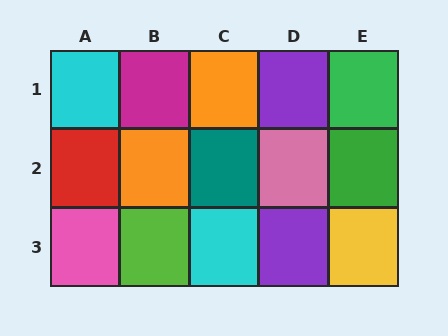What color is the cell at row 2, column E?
Green.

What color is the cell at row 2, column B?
Orange.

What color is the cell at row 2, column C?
Teal.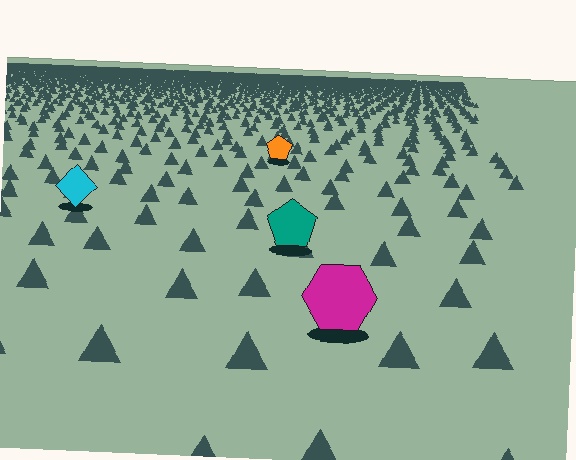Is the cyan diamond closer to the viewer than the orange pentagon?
Yes. The cyan diamond is closer — you can tell from the texture gradient: the ground texture is coarser near it.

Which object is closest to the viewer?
The magenta hexagon is closest. The texture marks near it are larger and more spread out.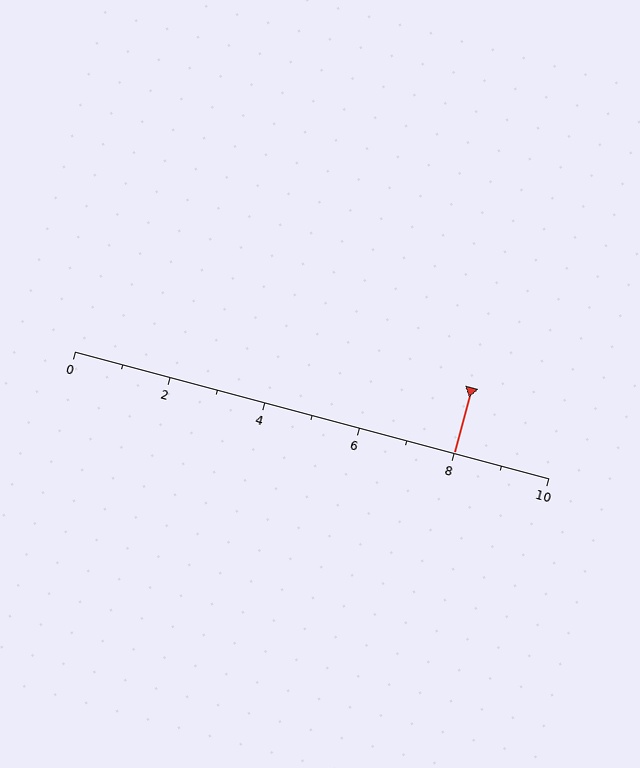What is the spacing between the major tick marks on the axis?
The major ticks are spaced 2 apart.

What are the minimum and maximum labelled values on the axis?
The axis runs from 0 to 10.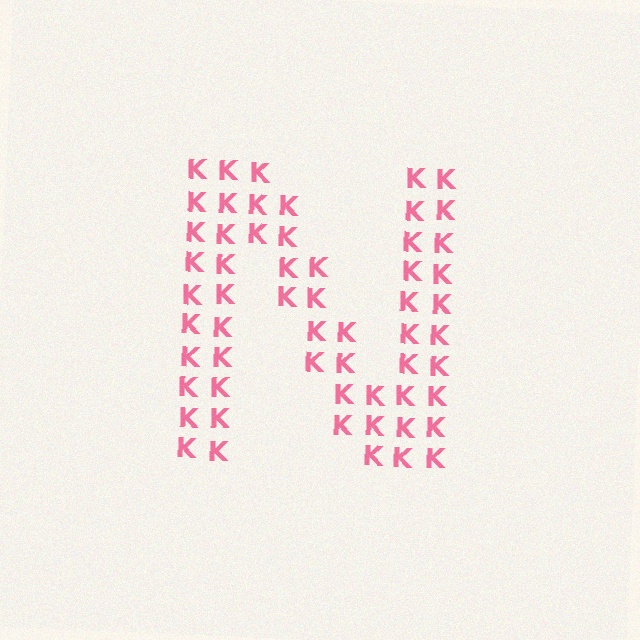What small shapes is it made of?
It is made of small letter K's.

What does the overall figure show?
The overall figure shows the letter N.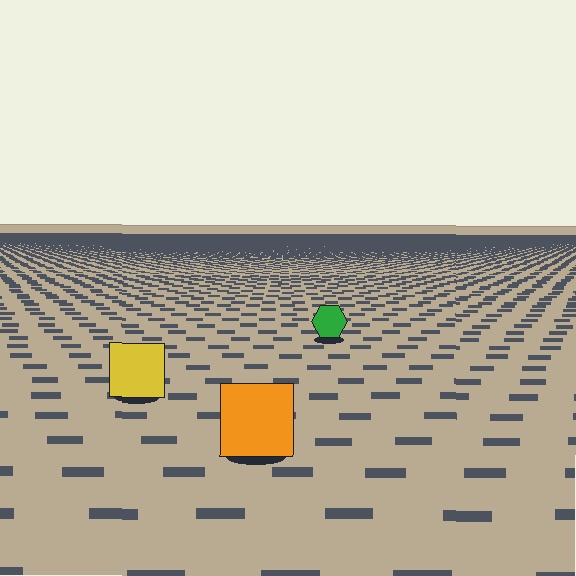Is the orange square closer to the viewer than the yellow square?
Yes. The orange square is closer — you can tell from the texture gradient: the ground texture is coarser near it.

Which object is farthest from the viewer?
The green hexagon is farthest from the viewer. It appears smaller and the ground texture around it is denser.